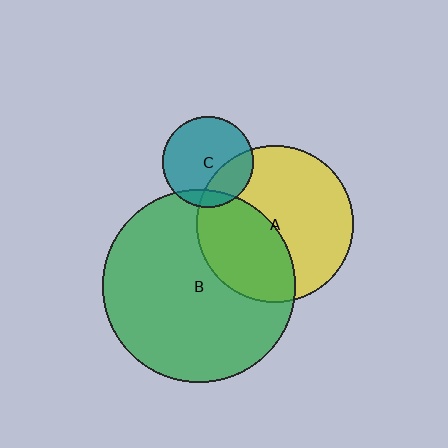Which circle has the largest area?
Circle B (green).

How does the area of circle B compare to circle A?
Approximately 1.5 times.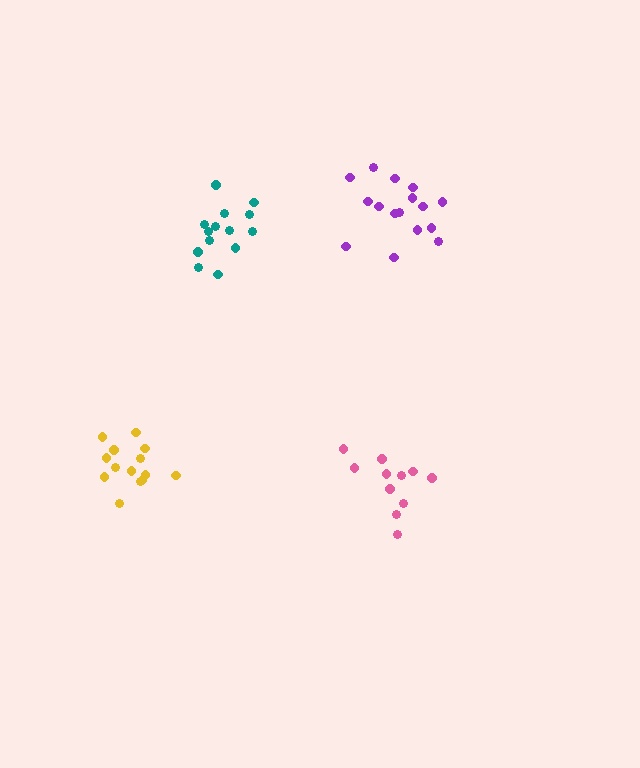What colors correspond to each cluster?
The clusters are colored: pink, teal, purple, yellow.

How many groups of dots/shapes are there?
There are 4 groups.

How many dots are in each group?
Group 1: 11 dots, Group 2: 14 dots, Group 3: 16 dots, Group 4: 14 dots (55 total).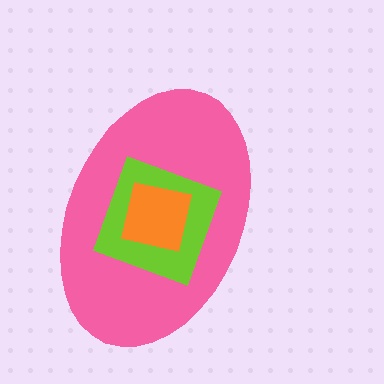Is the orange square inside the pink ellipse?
Yes.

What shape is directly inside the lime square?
The orange square.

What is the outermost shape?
The pink ellipse.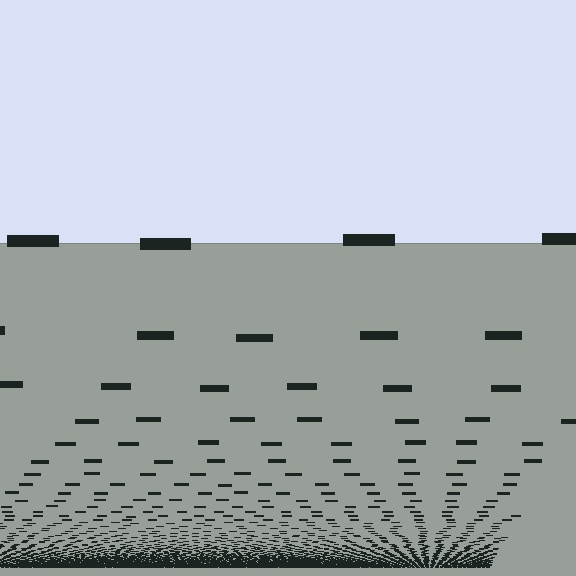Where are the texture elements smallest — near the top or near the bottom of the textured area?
Near the bottom.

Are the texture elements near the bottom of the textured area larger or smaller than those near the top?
Smaller. The gradient is inverted — elements near the bottom are smaller and denser.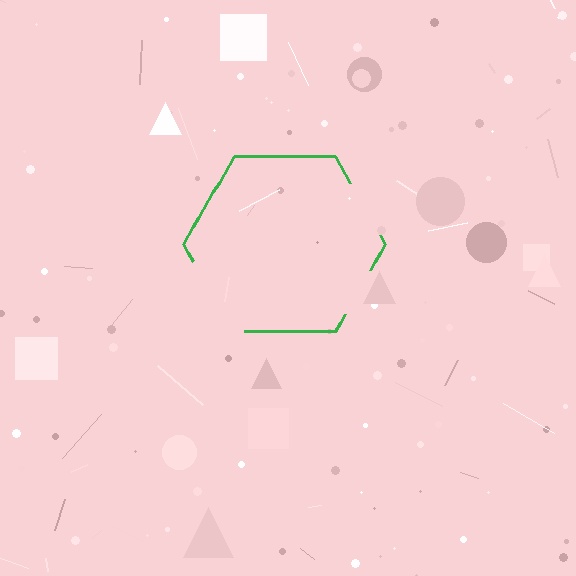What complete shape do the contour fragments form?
The contour fragments form a hexagon.